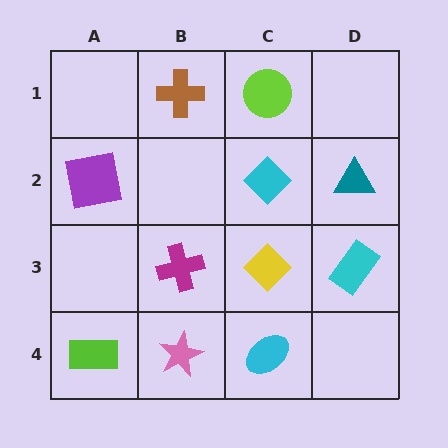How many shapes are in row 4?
3 shapes.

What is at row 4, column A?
A lime rectangle.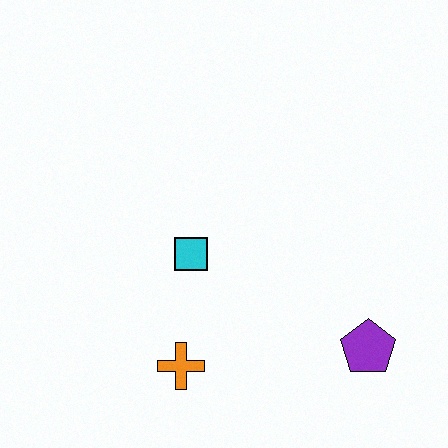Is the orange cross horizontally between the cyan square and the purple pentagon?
No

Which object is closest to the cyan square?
The orange cross is closest to the cyan square.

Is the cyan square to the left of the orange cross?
No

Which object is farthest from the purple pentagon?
The cyan square is farthest from the purple pentagon.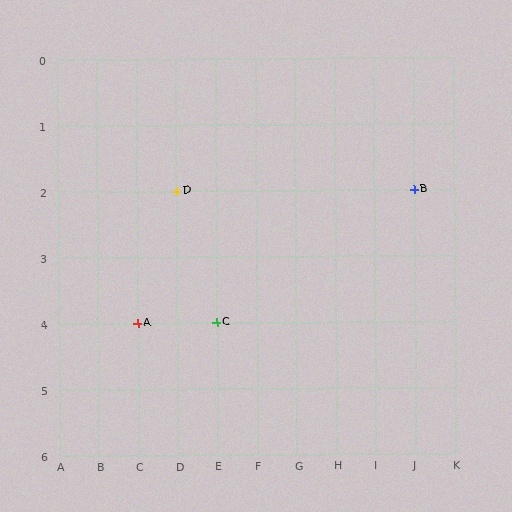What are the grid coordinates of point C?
Point C is at grid coordinates (E, 4).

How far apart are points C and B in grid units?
Points C and B are 5 columns and 2 rows apart (about 5.4 grid units diagonally).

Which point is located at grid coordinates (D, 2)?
Point D is at (D, 2).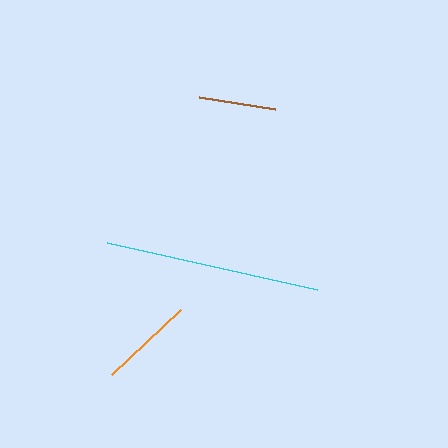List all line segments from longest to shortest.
From longest to shortest: cyan, orange, brown.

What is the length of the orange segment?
The orange segment is approximately 95 pixels long.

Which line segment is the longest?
The cyan line is the longest at approximately 215 pixels.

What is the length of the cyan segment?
The cyan segment is approximately 215 pixels long.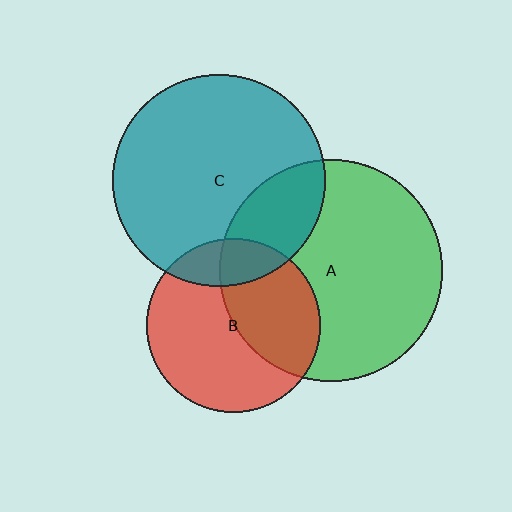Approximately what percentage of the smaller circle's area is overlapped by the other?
Approximately 40%.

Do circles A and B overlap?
Yes.